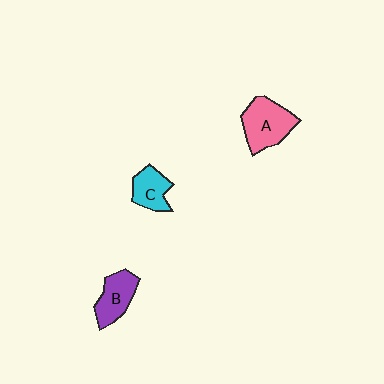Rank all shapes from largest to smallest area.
From largest to smallest: A (pink), B (purple), C (cyan).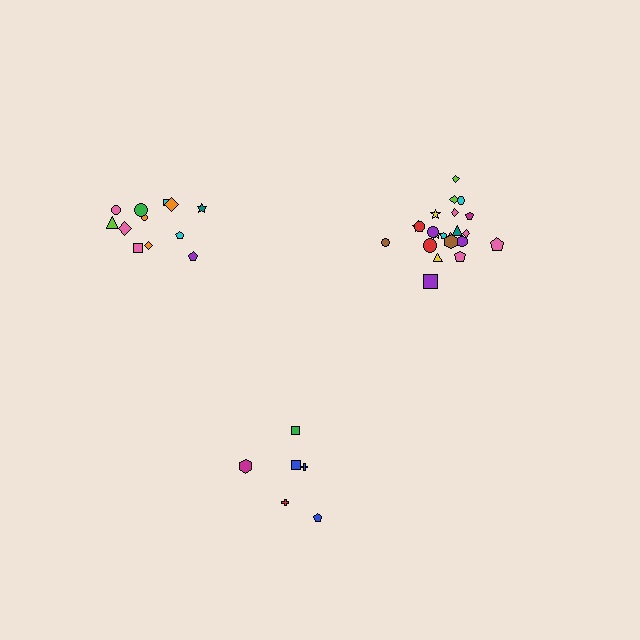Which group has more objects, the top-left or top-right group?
The top-right group.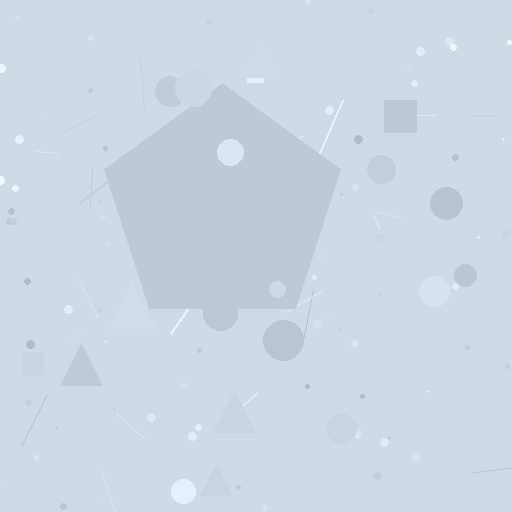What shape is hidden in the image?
A pentagon is hidden in the image.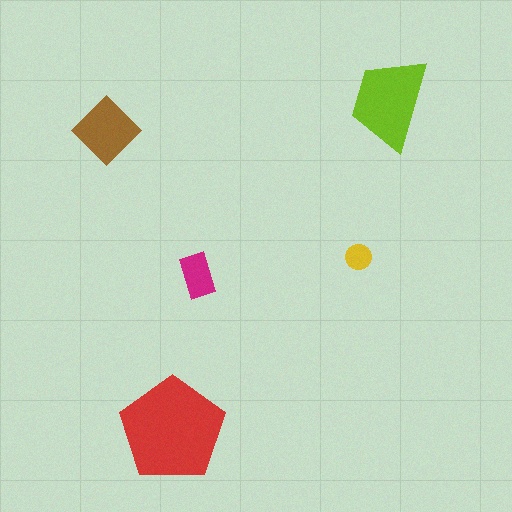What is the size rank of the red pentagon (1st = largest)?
1st.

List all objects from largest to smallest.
The red pentagon, the lime trapezoid, the brown diamond, the magenta rectangle, the yellow circle.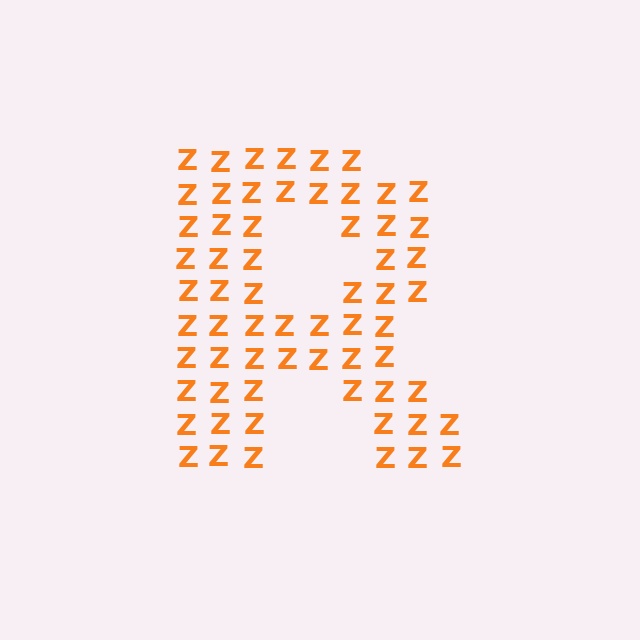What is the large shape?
The large shape is the letter R.